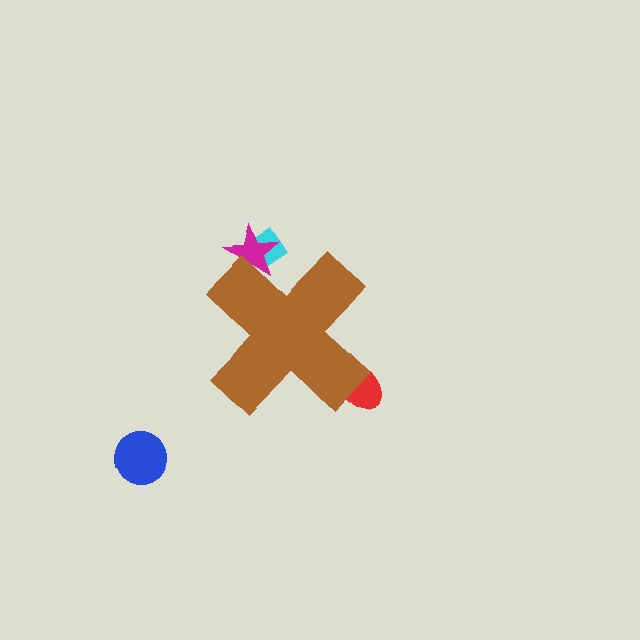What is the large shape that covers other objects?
A brown cross.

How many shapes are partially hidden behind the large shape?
3 shapes are partially hidden.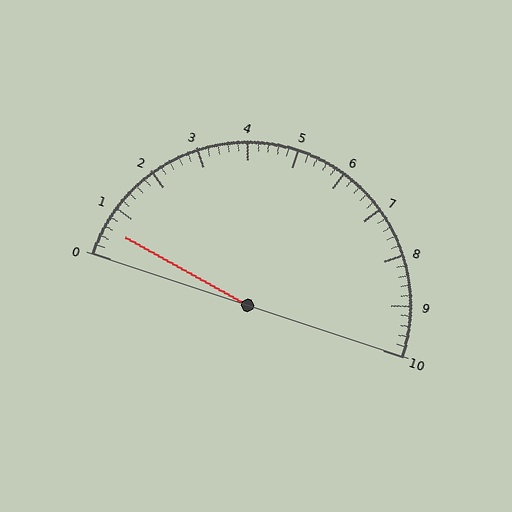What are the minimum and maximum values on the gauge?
The gauge ranges from 0 to 10.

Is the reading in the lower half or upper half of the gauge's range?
The reading is in the lower half of the range (0 to 10).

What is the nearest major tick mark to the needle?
The nearest major tick mark is 1.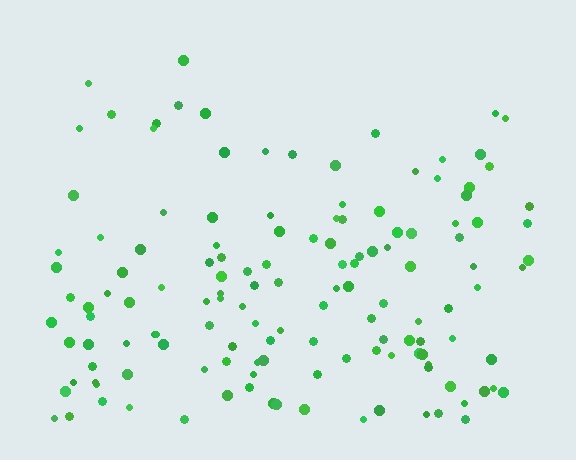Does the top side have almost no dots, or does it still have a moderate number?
Still a moderate number, just noticeably fewer than the bottom.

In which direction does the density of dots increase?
From top to bottom, with the bottom side densest.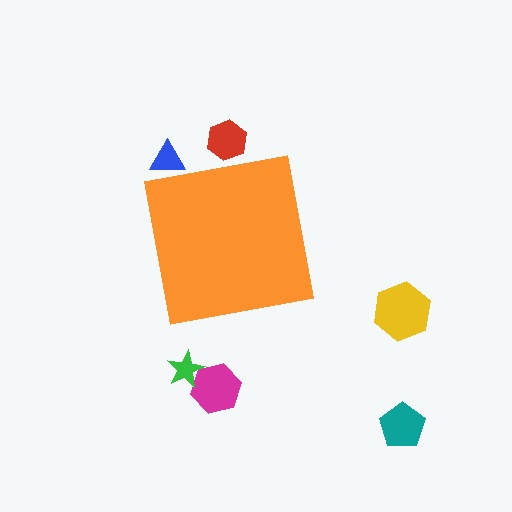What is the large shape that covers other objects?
An orange square.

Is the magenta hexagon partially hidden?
No, the magenta hexagon is fully visible.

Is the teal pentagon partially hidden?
No, the teal pentagon is fully visible.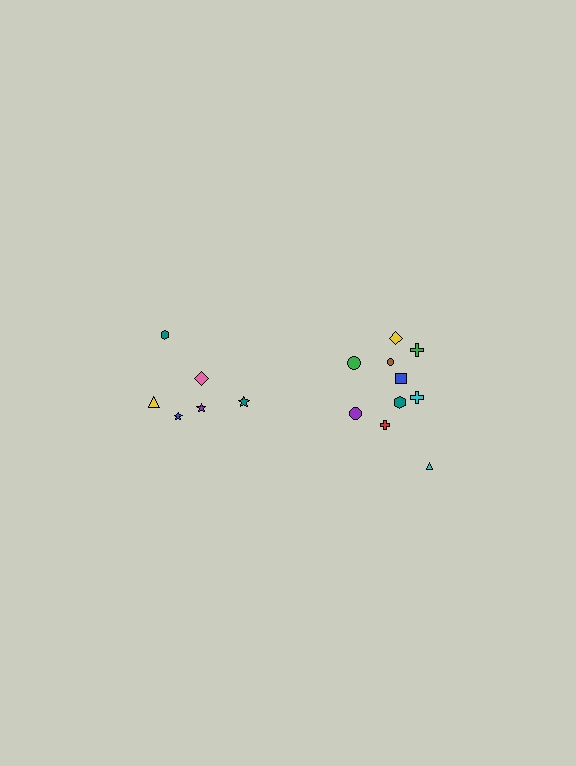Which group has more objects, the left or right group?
The right group.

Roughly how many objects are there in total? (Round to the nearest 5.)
Roughly 15 objects in total.